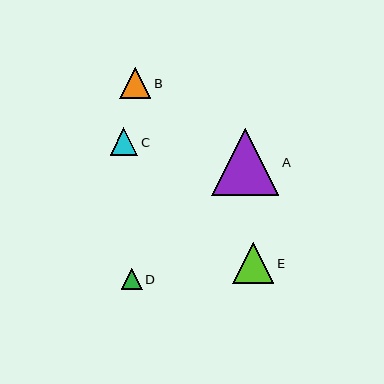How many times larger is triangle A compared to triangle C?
Triangle A is approximately 2.5 times the size of triangle C.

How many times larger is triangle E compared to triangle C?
Triangle E is approximately 1.5 times the size of triangle C.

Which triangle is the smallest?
Triangle D is the smallest with a size of approximately 21 pixels.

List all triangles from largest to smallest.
From largest to smallest: A, E, B, C, D.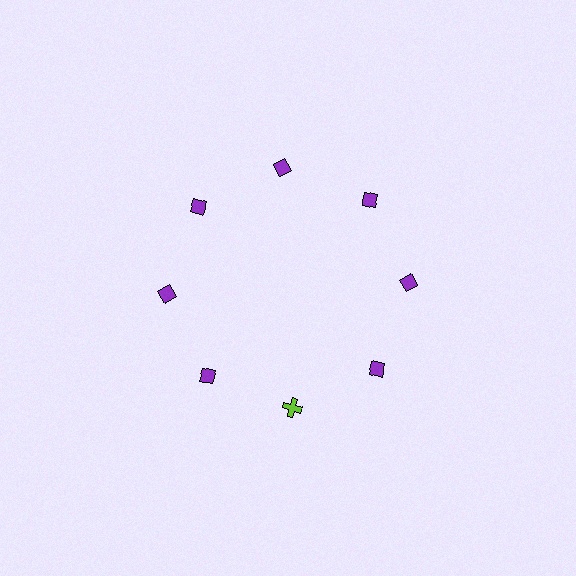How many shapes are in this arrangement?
There are 8 shapes arranged in a ring pattern.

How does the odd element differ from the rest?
It differs in both color (lime instead of purple) and shape (cross instead of diamond).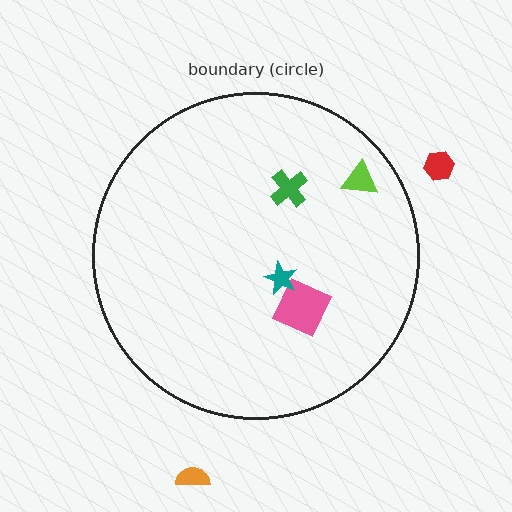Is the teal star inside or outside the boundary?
Inside.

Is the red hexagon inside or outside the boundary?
Outside.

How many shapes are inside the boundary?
4 inside, 2 outside.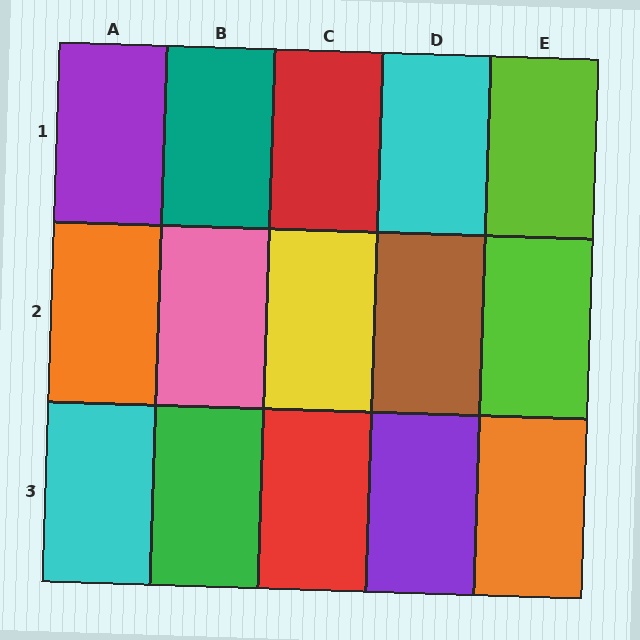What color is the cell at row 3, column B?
Green.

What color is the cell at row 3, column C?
Red.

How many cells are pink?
1 cell is pink.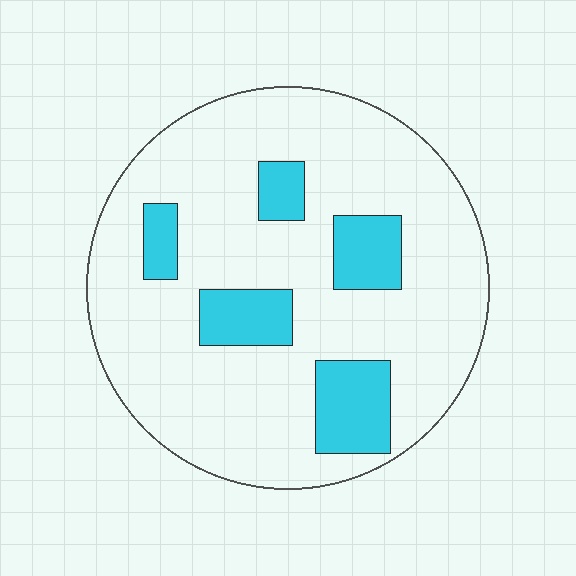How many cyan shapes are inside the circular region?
5.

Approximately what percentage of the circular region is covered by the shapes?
Approximately 20%.